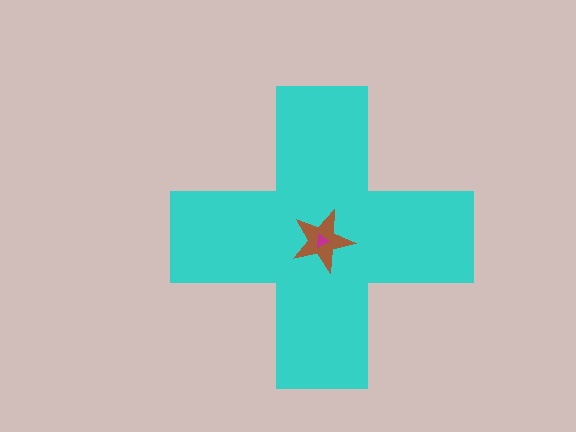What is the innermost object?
The magenta triangle.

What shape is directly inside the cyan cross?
The brown star.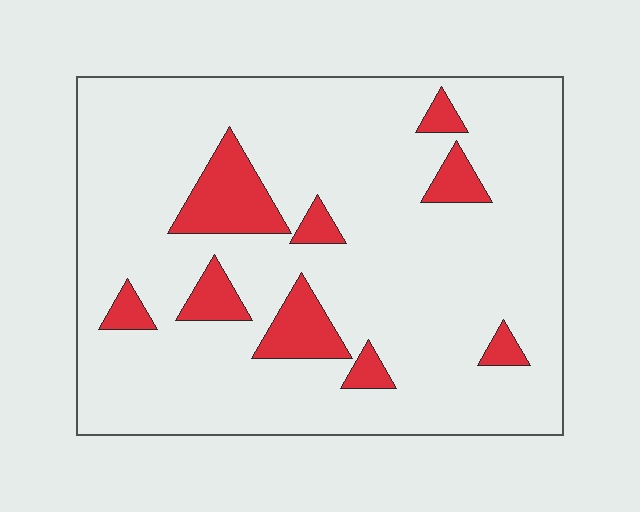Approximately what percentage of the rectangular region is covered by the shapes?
Approximately 15%.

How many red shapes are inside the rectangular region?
9.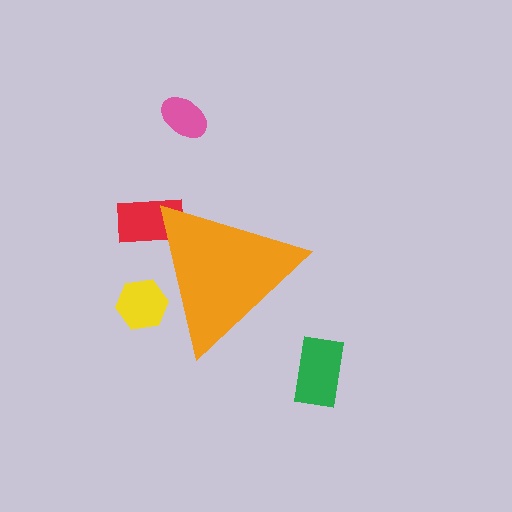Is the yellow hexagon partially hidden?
Yes, the yellow hexagon is partially hidden behind the orange triangle.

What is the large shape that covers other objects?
An orange triangle.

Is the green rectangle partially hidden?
No, the green rectangle is fully visible.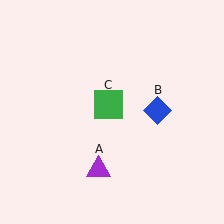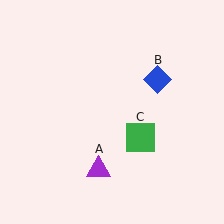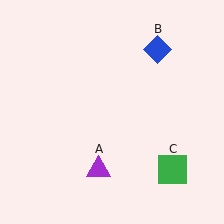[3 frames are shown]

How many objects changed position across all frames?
2 objects changed position: blue diamond (object B), green square (object C).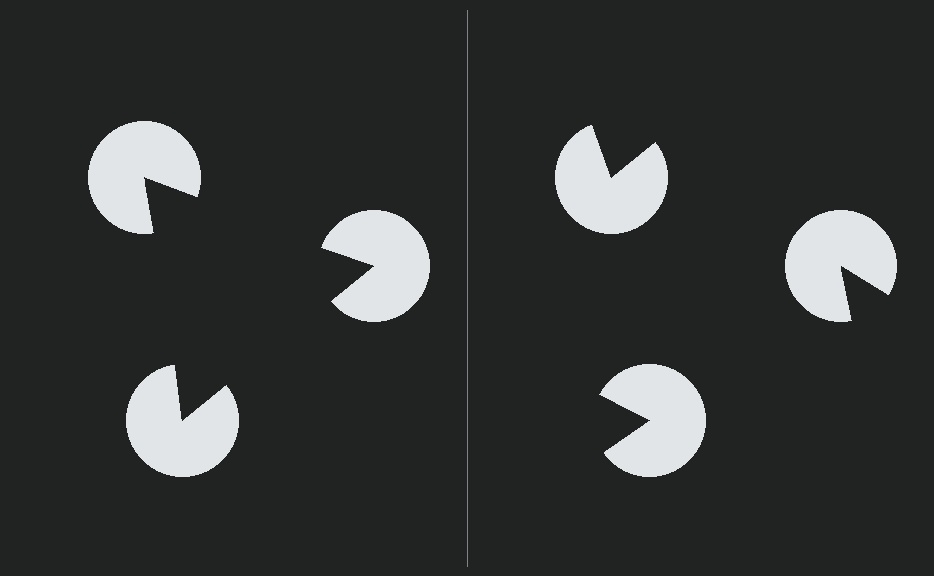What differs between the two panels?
The pac-man discs are positioned identically on both sides; only the wedge orientations differ. On the left they align to a triangle; on the right they are misaligned.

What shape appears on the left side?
An illusory triangle.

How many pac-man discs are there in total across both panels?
6 — 3 on each side.